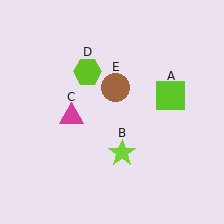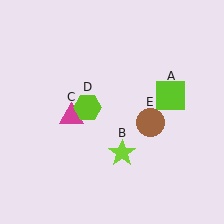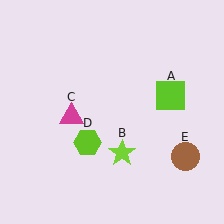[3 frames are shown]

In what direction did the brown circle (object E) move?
The brown circle (object E) moved down and to the right.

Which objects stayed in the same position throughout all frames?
Lime square (object A) and lime star (object B) and magenta triangle (object C) remained stationary.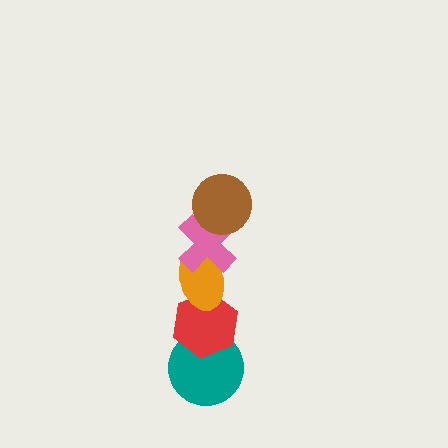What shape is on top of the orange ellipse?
The pink cross is on top of the orange ellipse.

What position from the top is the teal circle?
The teal circle is 5th from the top.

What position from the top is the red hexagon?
The red hexagon is 4th from the top.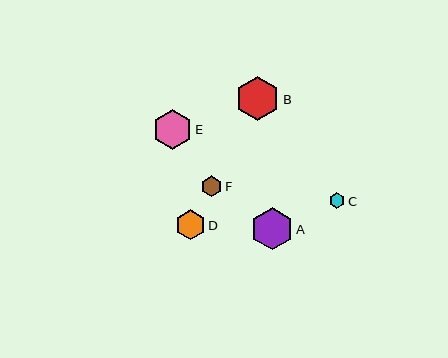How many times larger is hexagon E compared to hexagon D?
Hexagon E is approximately 1.3 times the size of hexagon D.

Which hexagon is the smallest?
Hexagon C is the smallest with a size of approximately 16 pixels.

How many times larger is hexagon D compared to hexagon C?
Hexagon D is approximately 1.9 times the size of hexagon C.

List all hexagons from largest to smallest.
From largest to smallest: B, A, E, D, F, C.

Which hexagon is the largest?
Hexagon B is the largest with a size of approximately 44 pixels.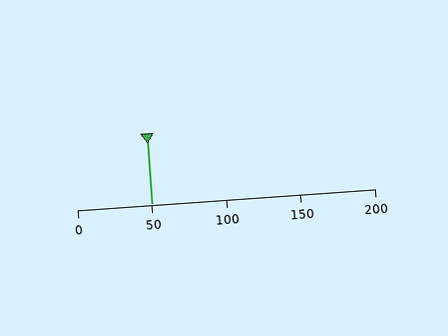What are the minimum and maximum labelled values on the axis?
The axis runs from 0 to 200.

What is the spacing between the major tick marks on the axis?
The major ticks are spaced 50 apart.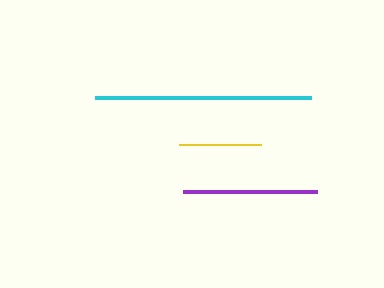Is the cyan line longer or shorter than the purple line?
The cyan line is longer than the purple line.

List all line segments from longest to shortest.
From longest to shortest: cyan, purple, yellow.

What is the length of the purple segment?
The purple segment is approximately 133 pixels long.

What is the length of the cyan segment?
The cyan segment is approximately 216 pixels long.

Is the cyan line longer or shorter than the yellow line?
The cyan line is longer than the yellow line.